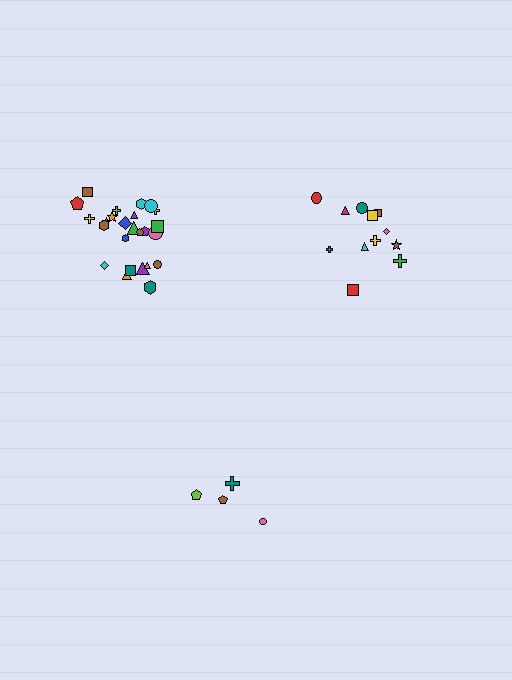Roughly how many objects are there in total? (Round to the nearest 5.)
Roughly 40 objects in total.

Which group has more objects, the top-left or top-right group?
The top-left group.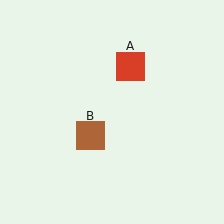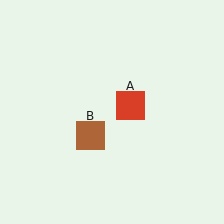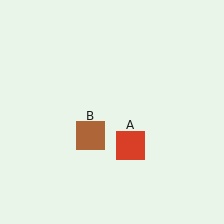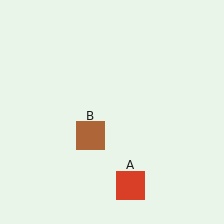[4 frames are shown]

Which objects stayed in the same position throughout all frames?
Brown square (object B) remained stationary.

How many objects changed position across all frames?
1 object changed position: red square (object A).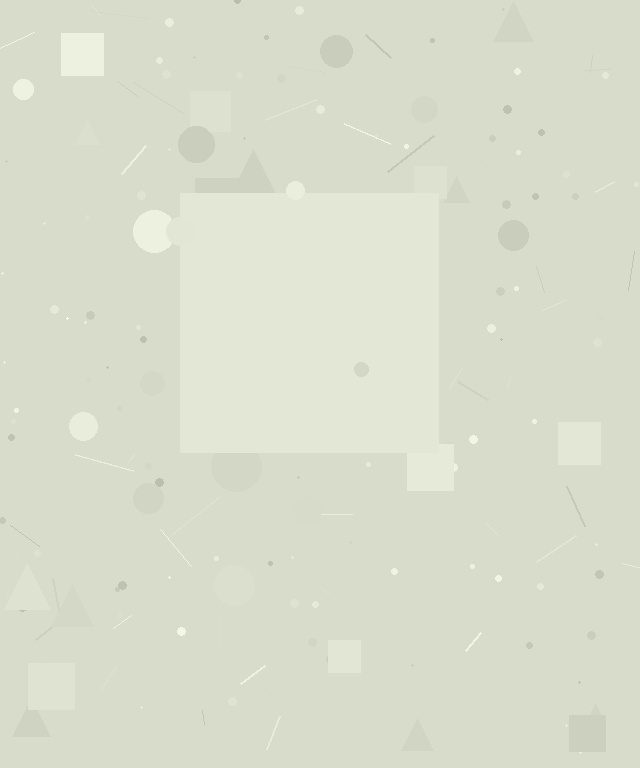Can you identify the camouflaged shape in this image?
The camouflaged shape is a square.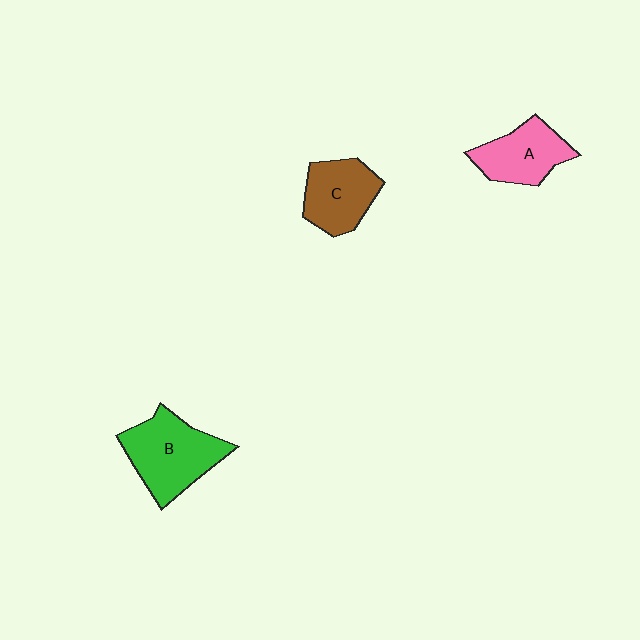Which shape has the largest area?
Shape B (green).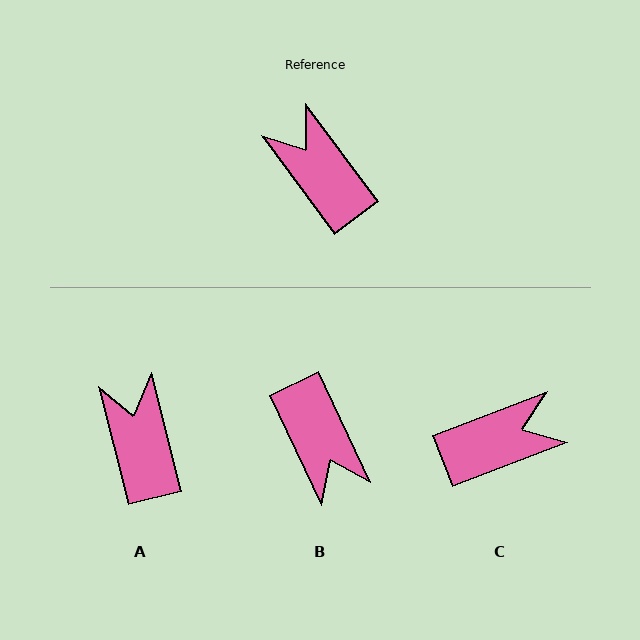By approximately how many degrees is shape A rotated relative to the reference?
Approximately 22 degrees clockwise.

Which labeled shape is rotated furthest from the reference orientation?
B, about 169 degrees away.